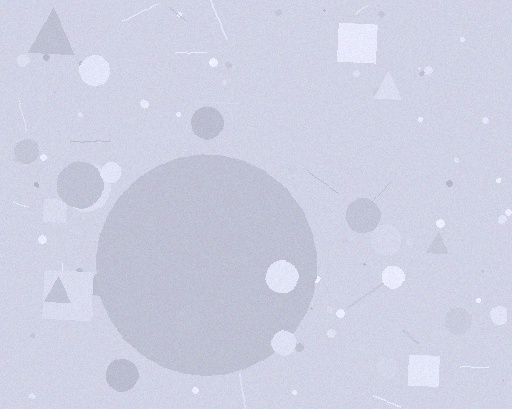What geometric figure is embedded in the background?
A circle is embedded in the background.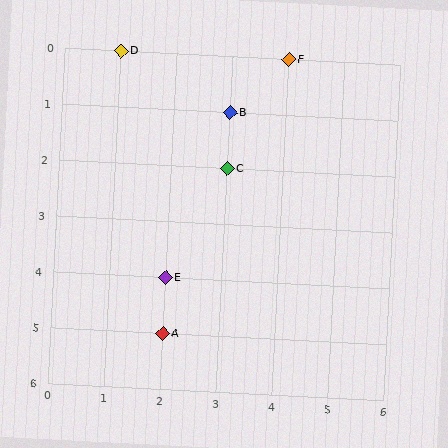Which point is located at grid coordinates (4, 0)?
Point F is at (4, 0).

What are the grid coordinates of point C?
Point C is at grid coordinates (3, 2).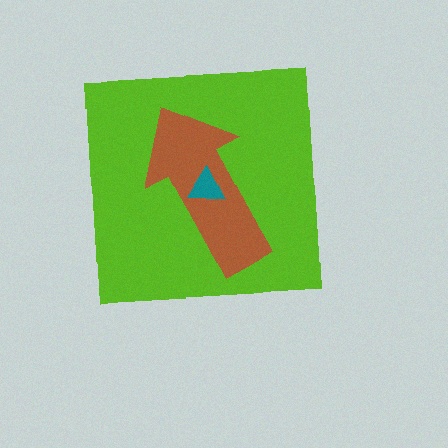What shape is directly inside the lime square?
The brown arrow.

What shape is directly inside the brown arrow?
The teal triangle.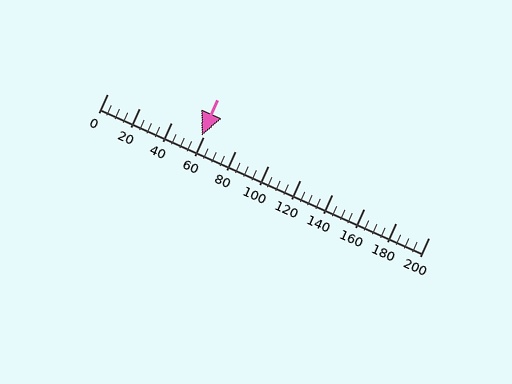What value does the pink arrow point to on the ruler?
The pink arrow points to approximately 59.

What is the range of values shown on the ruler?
The ruler shows values from 0 to 200.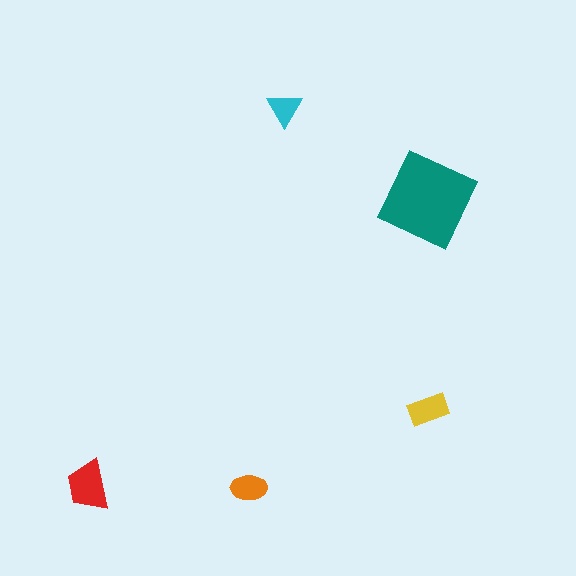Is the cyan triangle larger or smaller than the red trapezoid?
Smaller.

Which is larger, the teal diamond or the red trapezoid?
The teal diamond.